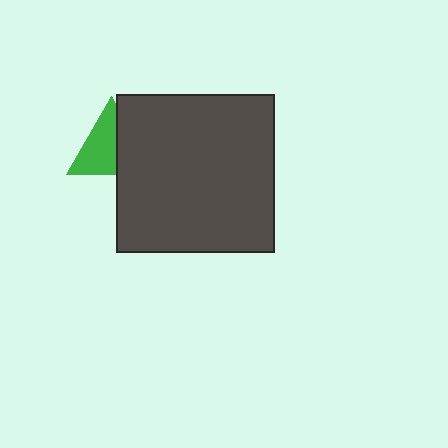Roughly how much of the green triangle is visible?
About half of it is visible (roughly 58%).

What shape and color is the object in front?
The object in front is a dark gray square.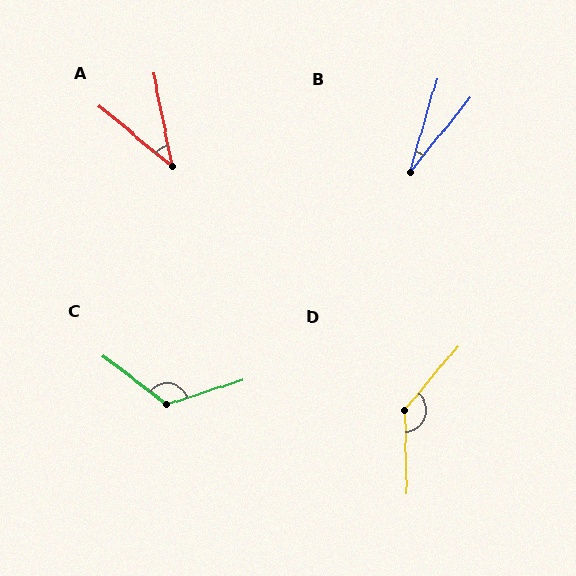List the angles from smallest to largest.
B (23°), A (39°), C (125°), D (138°).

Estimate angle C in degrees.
Approximately 125 degrees.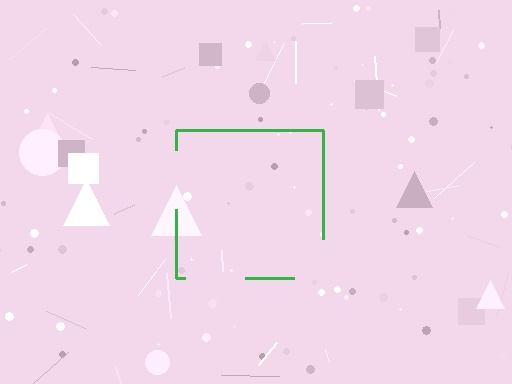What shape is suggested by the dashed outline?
The dashed outline suggests a square.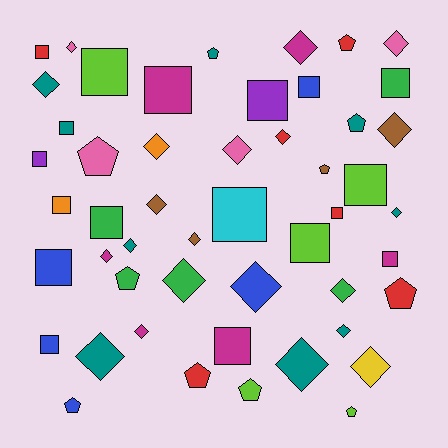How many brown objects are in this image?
There are 4 brown objects.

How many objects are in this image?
There are 50 objects.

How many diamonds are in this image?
There are 21 diamonds.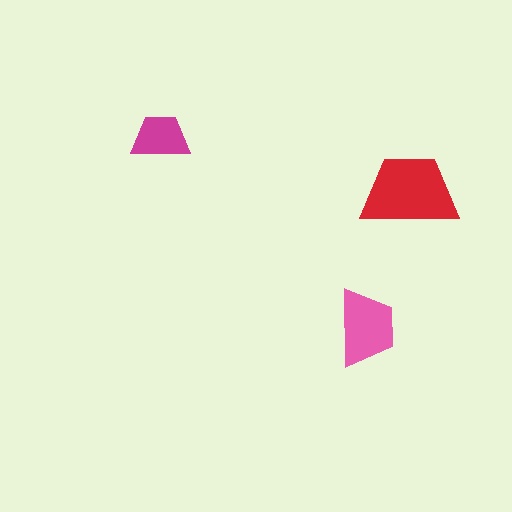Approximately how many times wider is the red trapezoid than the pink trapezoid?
About 1.5 times wider.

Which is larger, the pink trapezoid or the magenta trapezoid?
The pink one.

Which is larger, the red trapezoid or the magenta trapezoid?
The red one.